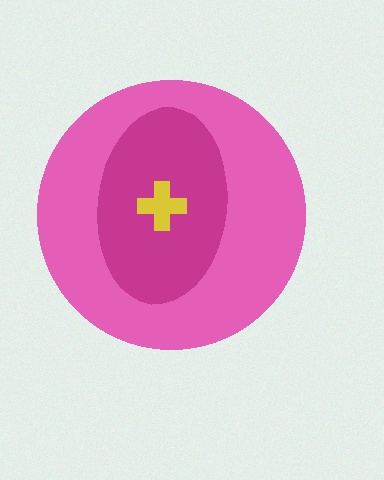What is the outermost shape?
The pink circle.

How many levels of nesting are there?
3.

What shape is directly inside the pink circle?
The magenta ellipse.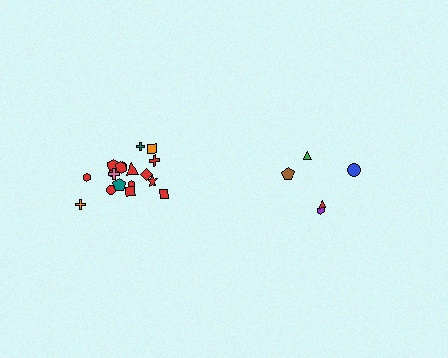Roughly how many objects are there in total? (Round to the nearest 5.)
Roughly 25 objects in total.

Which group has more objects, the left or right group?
The left group.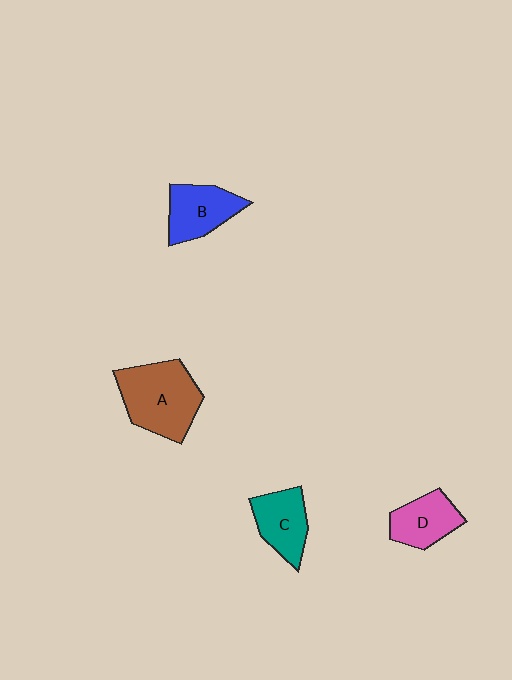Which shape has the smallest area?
Shape D (pink).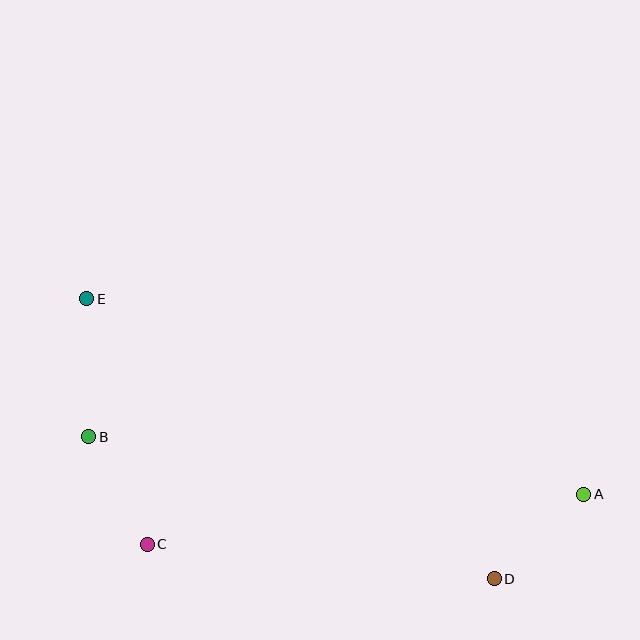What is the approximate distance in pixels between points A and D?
The distance between A and D is approximately 123 pixels.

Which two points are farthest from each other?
Points A and E are farthest from each other.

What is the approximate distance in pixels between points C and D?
The distance between C and D is approximately 349 pixels.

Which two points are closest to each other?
Points B and C are closest to each other.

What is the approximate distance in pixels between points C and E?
The distance between C and E is approximately 253 pixels.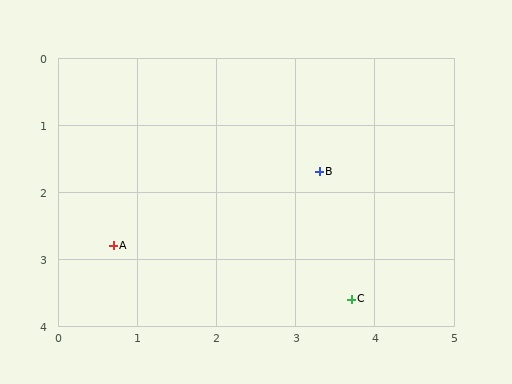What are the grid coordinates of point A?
Point A is at approximately (0.7, 2.8).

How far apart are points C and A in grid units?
Points C and A are about 3.1 grid units apart.